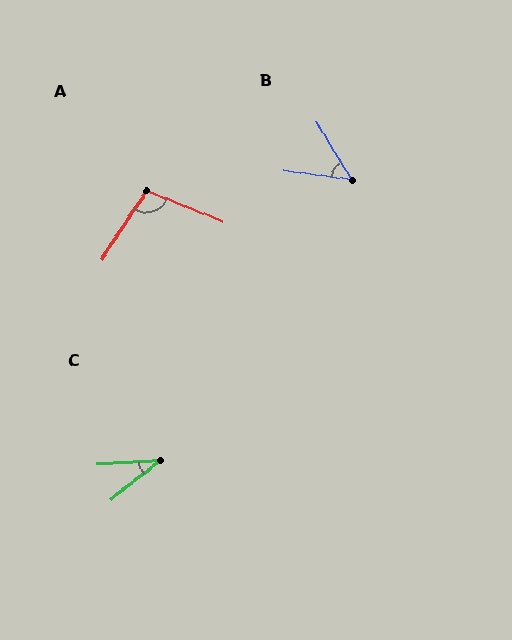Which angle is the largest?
A, at approximately 101 degrees.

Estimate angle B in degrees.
Approximately 52 degrees.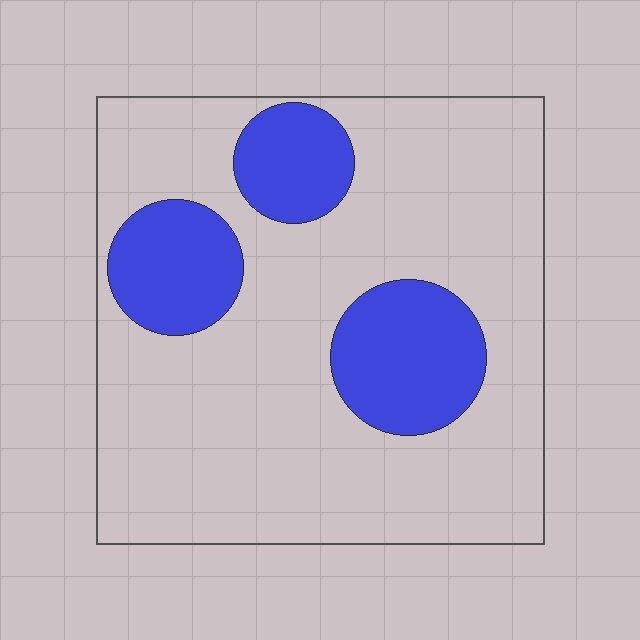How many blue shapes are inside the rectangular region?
3.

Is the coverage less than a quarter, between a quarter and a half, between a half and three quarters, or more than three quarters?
Less than a quarter.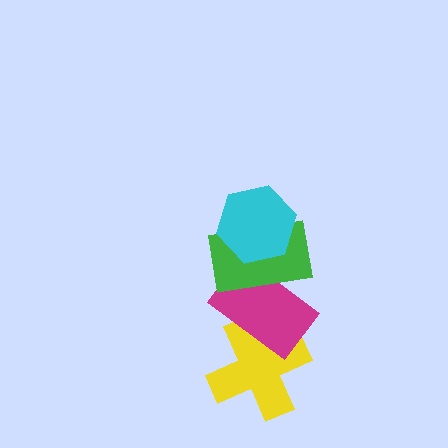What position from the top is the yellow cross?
The yellow cross is 4th from the top.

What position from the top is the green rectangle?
The green rectangle is 2nd from the top.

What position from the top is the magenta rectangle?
The magenta rectangle is 3rd from the top.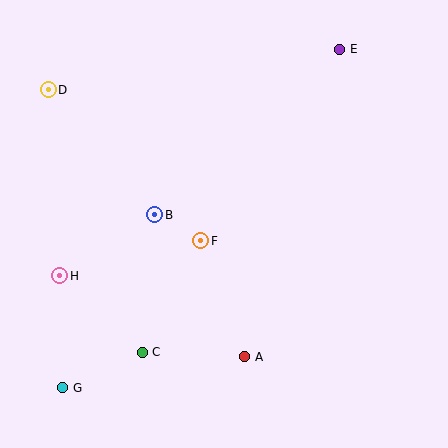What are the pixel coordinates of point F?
Point F is at (201, 241).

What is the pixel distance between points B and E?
The distance between B and E is 248 pixels.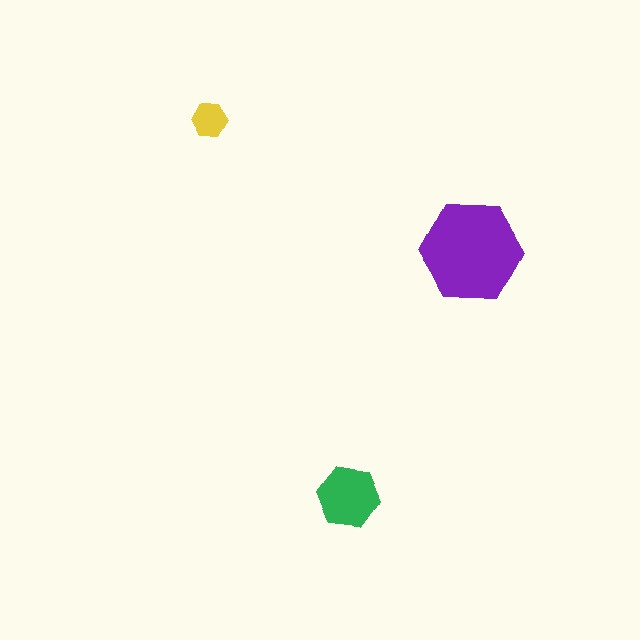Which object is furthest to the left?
The yellow hexagon is leftmost.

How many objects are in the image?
There are 3 objects in the image.